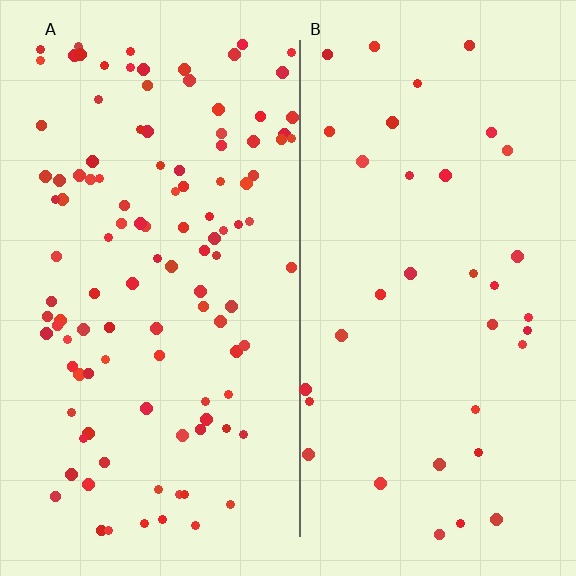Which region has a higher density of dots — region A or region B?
A (the left).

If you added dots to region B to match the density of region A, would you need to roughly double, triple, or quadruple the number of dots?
Approximately triple.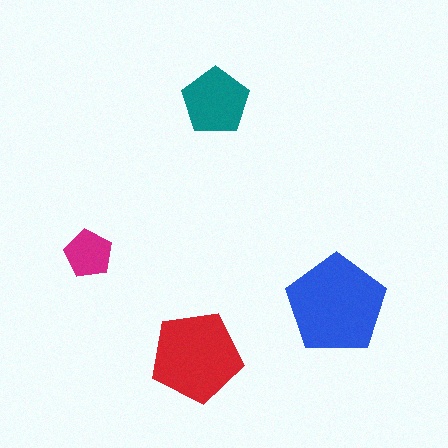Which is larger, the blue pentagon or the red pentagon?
The blue one.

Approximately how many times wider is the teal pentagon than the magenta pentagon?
About 1.5 times wider.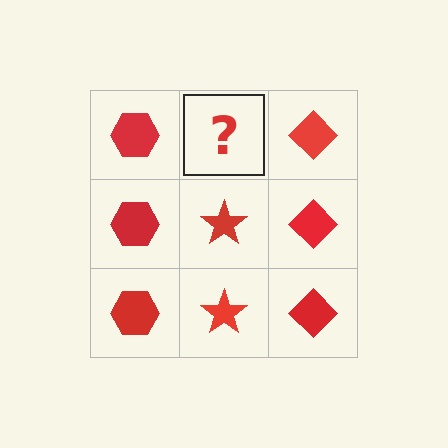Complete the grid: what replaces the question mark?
The question mark should be replaced with a red star.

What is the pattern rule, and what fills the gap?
The rule is that each column has a consistent shape. The gap should be filled with a red star.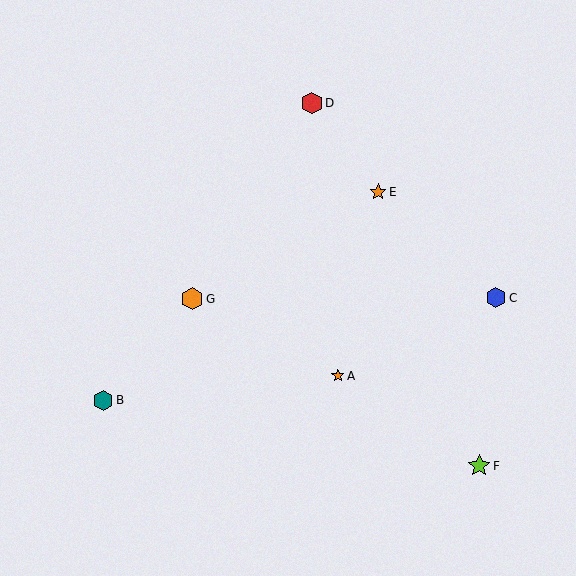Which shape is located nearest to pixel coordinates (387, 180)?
The orange star (labeled E) at (378, 192) is nearest to that location.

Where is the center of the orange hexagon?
The center of the orange hexagon is at (192, 299).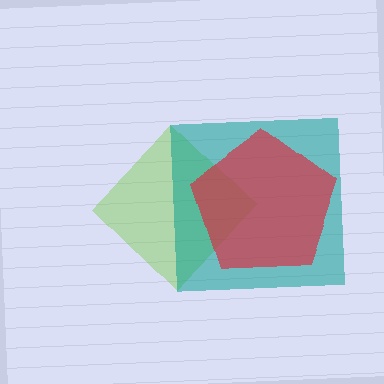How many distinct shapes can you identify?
There are 3 distinct shapes: a lime diamond, a teal square, a red pentagon.